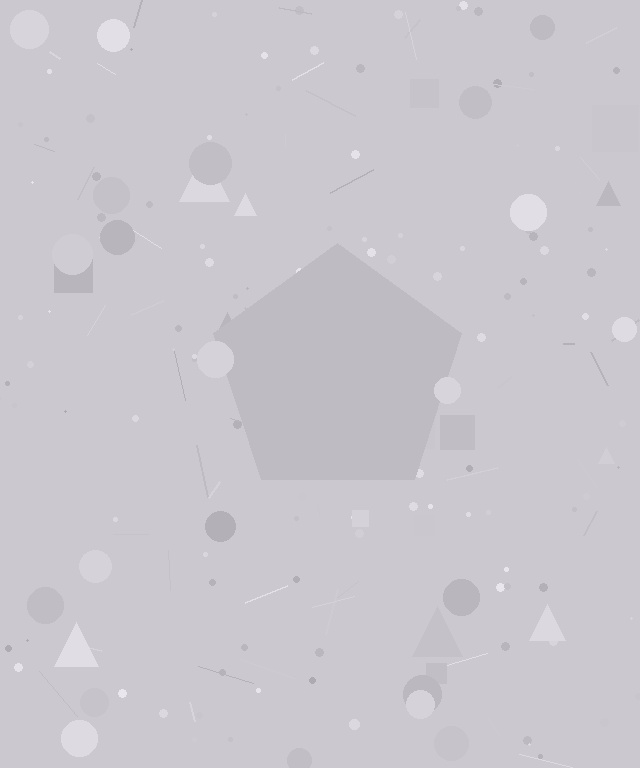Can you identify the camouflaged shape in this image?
The camouflaged shape is a pentagon.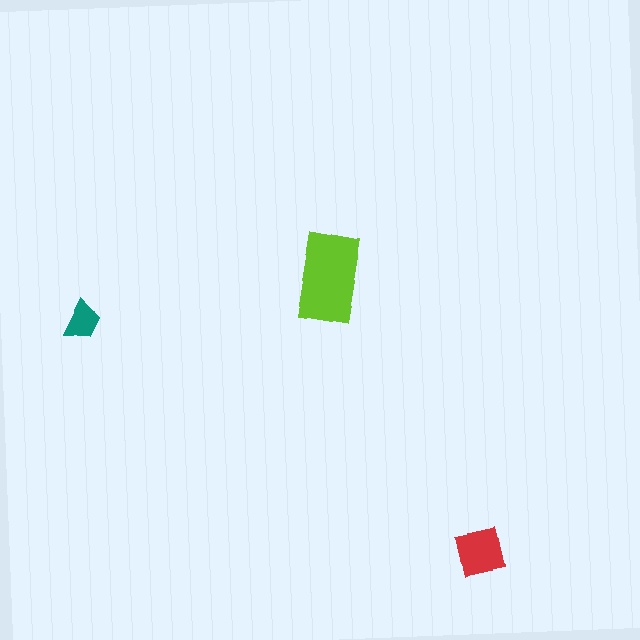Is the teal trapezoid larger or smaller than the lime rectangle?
Smaller.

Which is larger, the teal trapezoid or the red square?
The red square.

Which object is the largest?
The lime rectangle.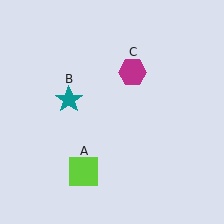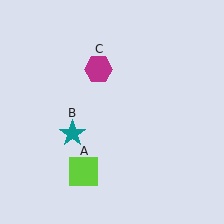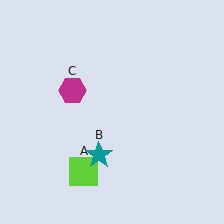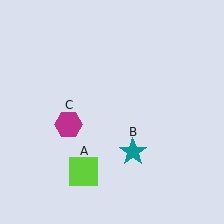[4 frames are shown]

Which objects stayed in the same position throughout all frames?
Lime square (object A) remained stationary.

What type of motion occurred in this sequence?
The teal star (object B), magenta hexagon (object C) rotated counterclockwise around the center of the scene.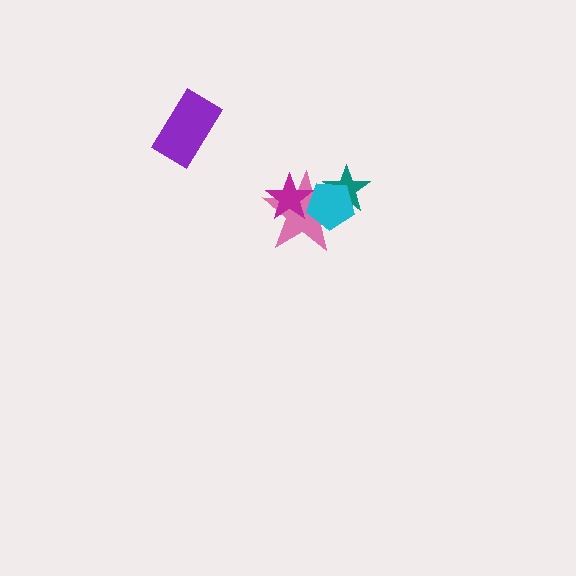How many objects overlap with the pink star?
3 objects overlap with the pink star.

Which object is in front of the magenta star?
The cyan pentagon is in front of the magenta star.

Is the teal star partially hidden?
Yes, it is partially covered by another shape.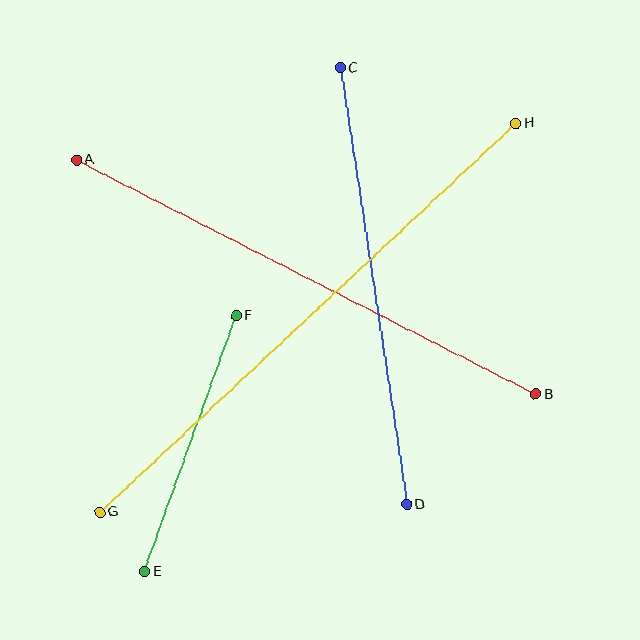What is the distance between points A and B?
The distance is approximately 515 pixels.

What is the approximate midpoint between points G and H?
The midpoint is at approximately (308, 318) pixels.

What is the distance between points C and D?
The distance is approximately 442 pixels.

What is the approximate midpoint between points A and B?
The midpoint is at approximately (306, 277) pixels.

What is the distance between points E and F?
The distance is approximately 272 pixels.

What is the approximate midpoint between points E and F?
The midpoint is at approximately (190, 444) pixels.